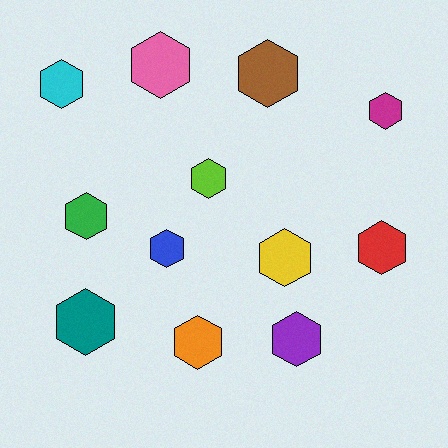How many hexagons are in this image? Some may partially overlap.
There are 12 hexagons.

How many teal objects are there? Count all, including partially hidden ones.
There is 1 teal object.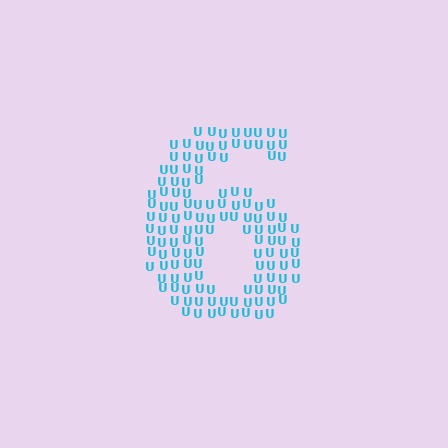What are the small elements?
The small elements are letter U's.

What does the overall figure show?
The overall figure shows the digit 6.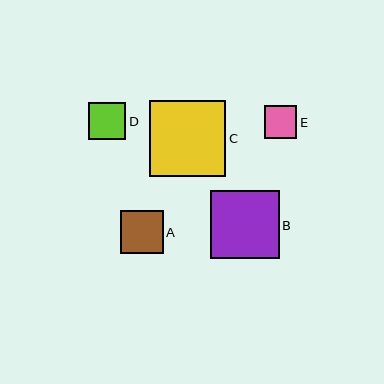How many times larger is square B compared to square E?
Square B is approximately 2.1 times the size of square E.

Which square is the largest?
Square C is the largest with a size of approximately 76 pixels.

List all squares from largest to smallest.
From largest to smallest: C, B, A, D, E.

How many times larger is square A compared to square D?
Square A is approximately 1.1 times the size of square D.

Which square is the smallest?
Square E is the smallest with a size of approximately 32 pixels.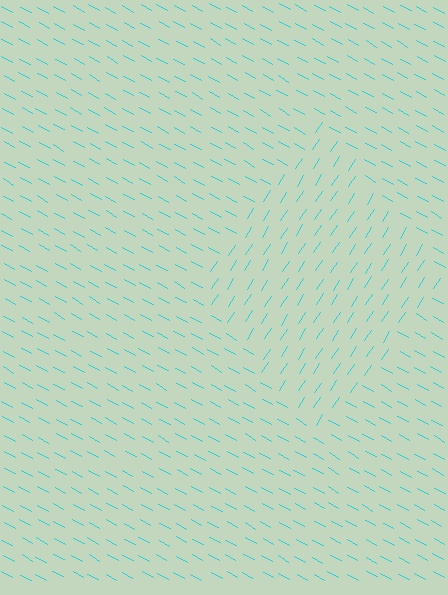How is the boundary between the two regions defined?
The boundary is defined purely by a change in line orientation (approximately 86 degrees difference). All lines are the same color and thickness.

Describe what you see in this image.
The image is filled with small cyan line segments. A diamond region in the image has lines oriented differently from the surrounding lines, creating a visible texture boundary.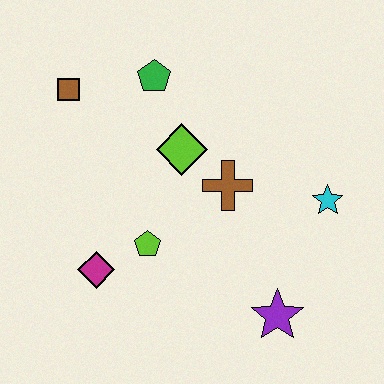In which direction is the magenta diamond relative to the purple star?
The magenta diamond is to the left of the purple star.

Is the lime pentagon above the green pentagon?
No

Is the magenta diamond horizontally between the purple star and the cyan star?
No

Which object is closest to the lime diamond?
The brown cross is closest to the lime diamond.